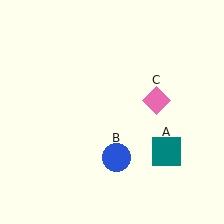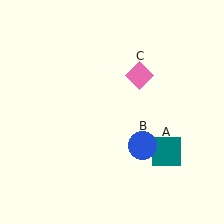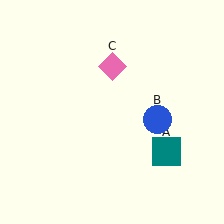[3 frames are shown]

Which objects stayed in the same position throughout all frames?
Teal square (object A) remained stationary.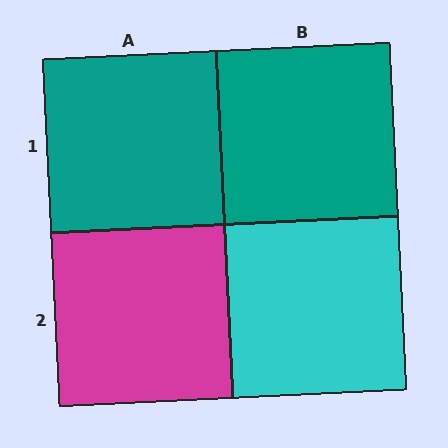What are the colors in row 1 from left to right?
Teal, teal.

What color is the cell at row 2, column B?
Cyan.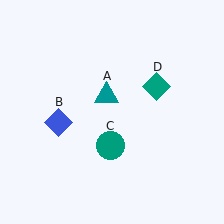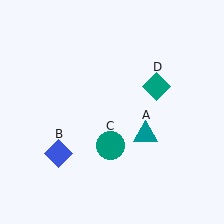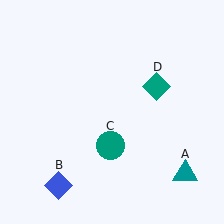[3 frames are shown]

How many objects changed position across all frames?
2 objects changed position: teal triangle (object A), blue diamond (object B).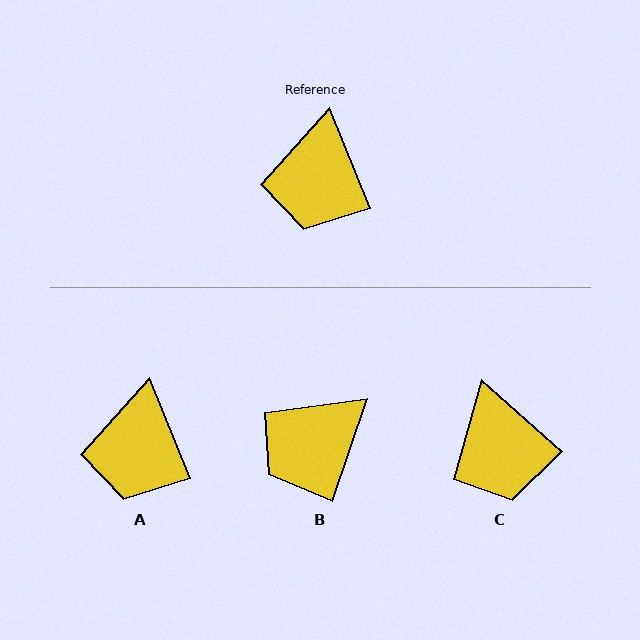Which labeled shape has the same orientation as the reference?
A.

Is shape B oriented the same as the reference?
No, it is off by about 41 degrees.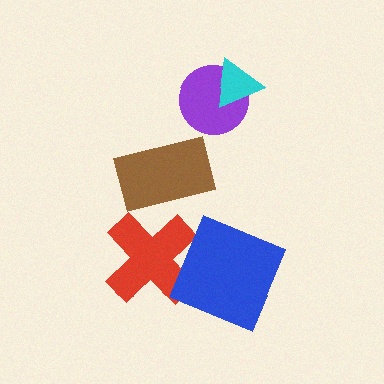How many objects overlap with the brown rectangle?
0 objects overlap with the brown rectangle.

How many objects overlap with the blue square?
1 object overlaps with the blue square.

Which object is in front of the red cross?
The blue square is in front of the red cross.